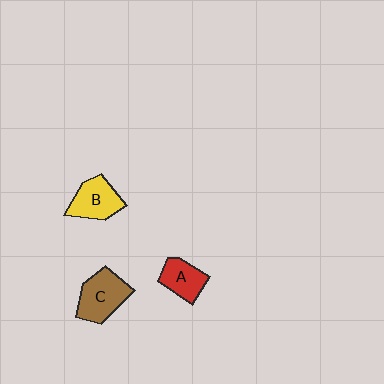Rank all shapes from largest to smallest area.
From largest to smallest: C (brown), B (yellow), A (red).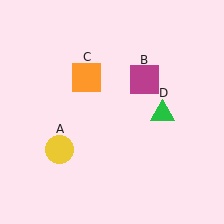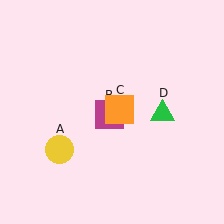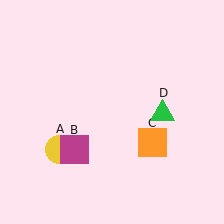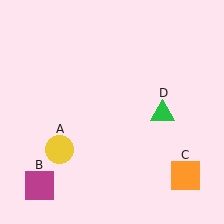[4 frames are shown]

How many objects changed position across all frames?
2 objects changed position: magenta square (object B), orange square (object C).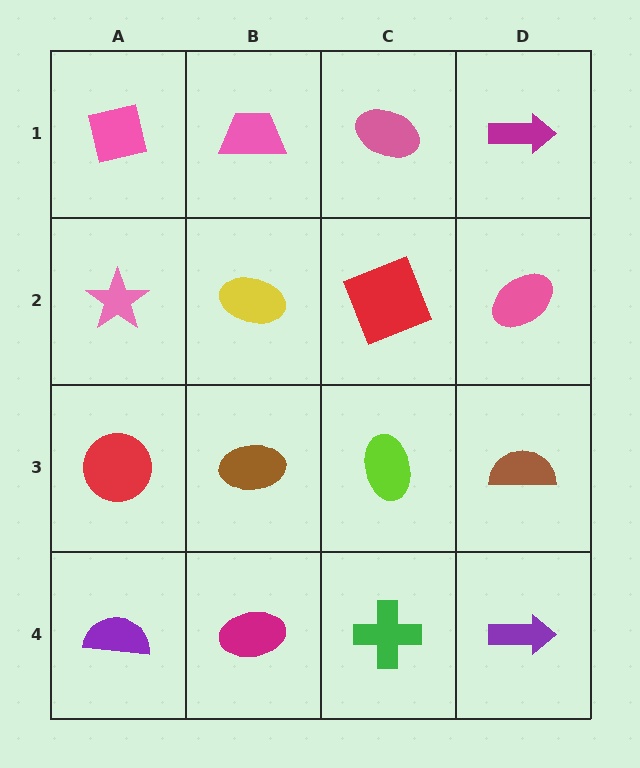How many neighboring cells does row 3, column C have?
4.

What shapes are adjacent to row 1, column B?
A yellow ellipse (row 2, column B), a pink square (row 1, column A), a pink ellipse (row 1, column C).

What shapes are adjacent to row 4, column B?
A brown ellipse (row 3, column B), a purple semicircle (row 4, column A), a green cross (row 4, column C).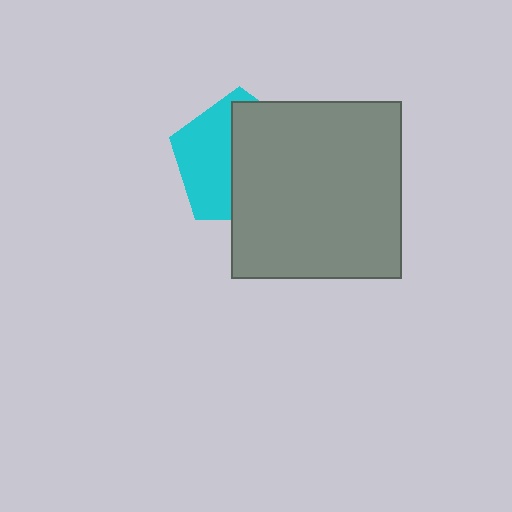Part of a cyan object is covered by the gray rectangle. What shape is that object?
It is a pentagon.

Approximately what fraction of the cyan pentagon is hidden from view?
Roughly 56% of the cyan pentagon is hidden behind the gray rectangle.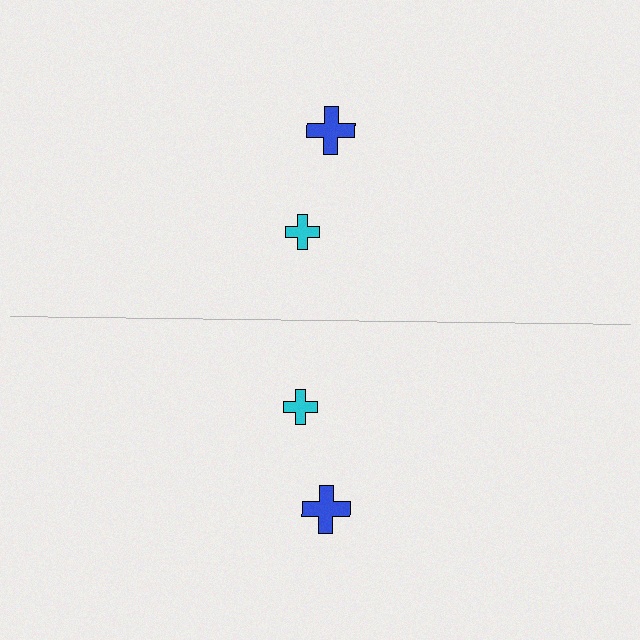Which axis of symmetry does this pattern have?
The pattern has a horizontal axis of symmetry running through the center of the image.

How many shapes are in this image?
There are 4 shapes in this image.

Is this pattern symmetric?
Yes, this pattern has bilateral (reflection) symmetry.